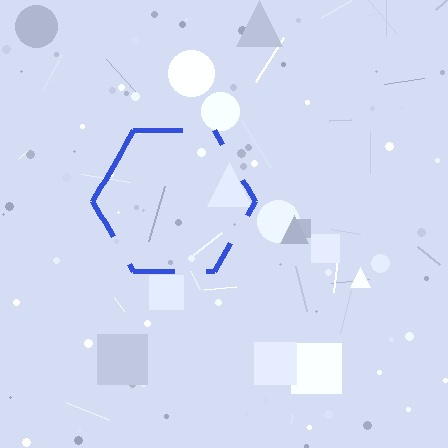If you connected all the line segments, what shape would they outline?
They would outline a hexagon.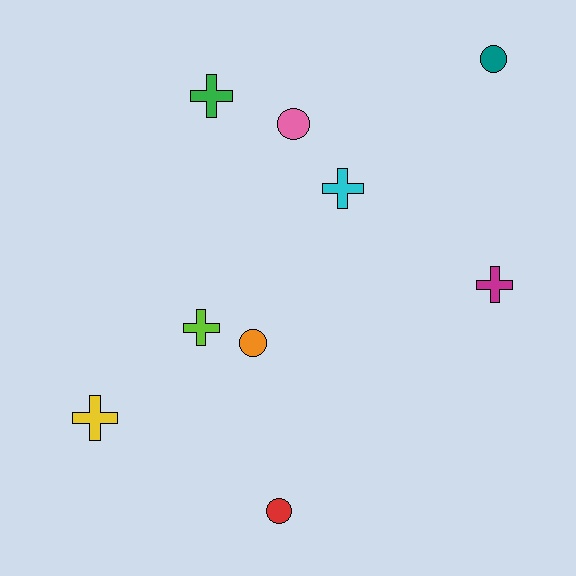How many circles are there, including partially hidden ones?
There are 4 circles.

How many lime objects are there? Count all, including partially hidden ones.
There is 1 lime object.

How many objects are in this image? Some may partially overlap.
There are 9 objects.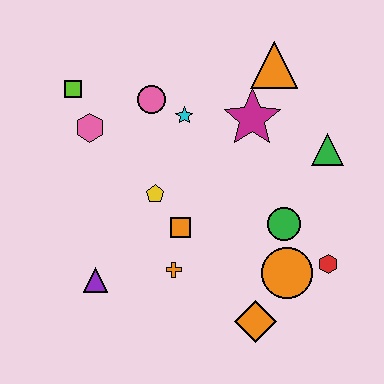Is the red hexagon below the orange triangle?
Yes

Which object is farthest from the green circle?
The lime square is farthest from the green circle.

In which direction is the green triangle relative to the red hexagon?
The green triangle is above the red hexagon.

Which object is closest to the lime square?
The pink hexagon is closest to the lime square.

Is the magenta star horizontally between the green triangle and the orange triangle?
No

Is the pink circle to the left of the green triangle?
Yes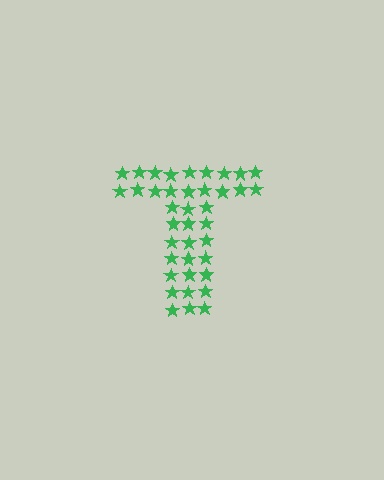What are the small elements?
The small elements are stars.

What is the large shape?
The large shape is the letter T.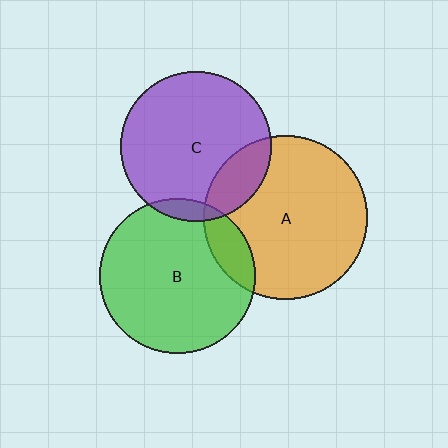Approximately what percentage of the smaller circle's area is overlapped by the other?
Approximately 20%.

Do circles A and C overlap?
Yes.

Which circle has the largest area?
Circle A (orange).